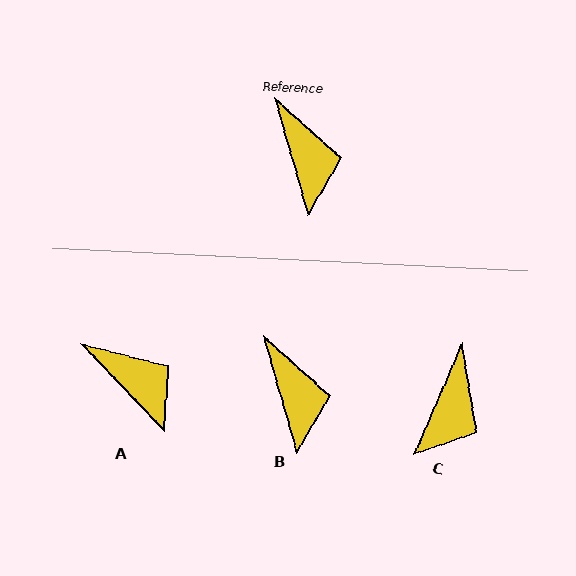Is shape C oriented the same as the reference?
No, it is off by about 39 degrees.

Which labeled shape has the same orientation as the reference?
B.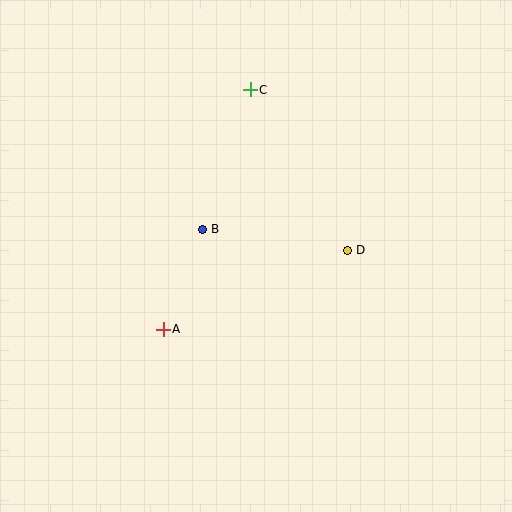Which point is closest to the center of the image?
Point B at (202, 229) is closest to the center.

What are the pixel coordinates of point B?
Point B is at (202, 229).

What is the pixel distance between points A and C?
The distance between A and C is 255 pixels.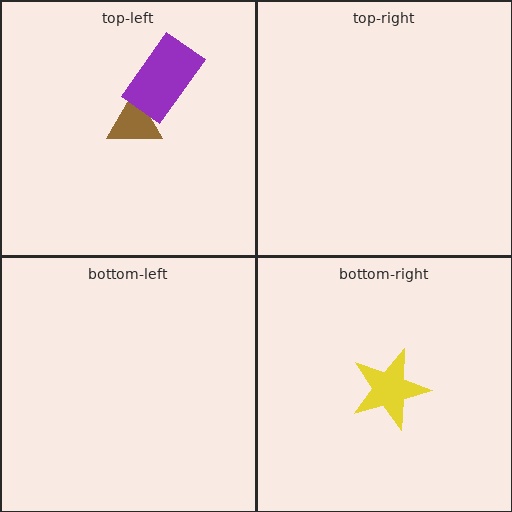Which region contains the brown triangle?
The top-left region.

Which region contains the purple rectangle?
The top-left region.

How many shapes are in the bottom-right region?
1.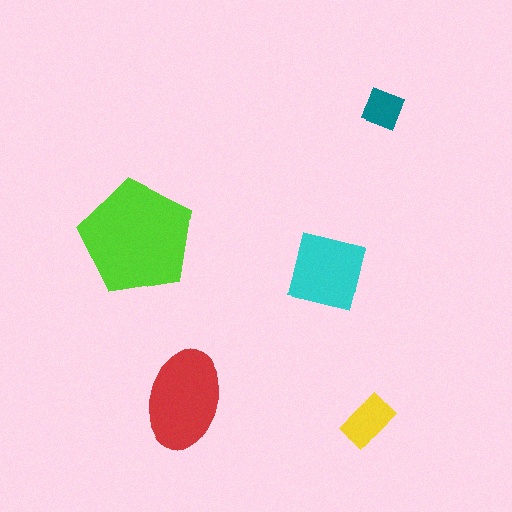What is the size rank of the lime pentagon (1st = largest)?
1st.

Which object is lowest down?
The yellow rectangle is bottommost.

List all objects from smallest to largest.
The teal diamond, the yellow rectangle, the cyan square, the red ellipse, the lime pentagon.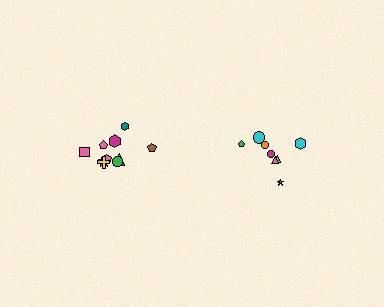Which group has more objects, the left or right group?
The left group.